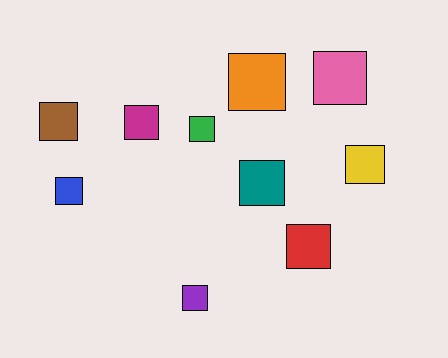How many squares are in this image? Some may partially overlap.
There are 10 squares.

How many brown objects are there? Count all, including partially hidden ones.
There is 1 brown object.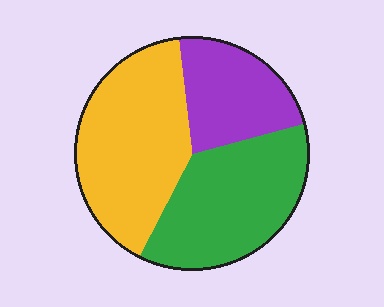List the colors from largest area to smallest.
From largest to smallest: yellow, green, purple.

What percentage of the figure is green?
Green covers 36% of the figure.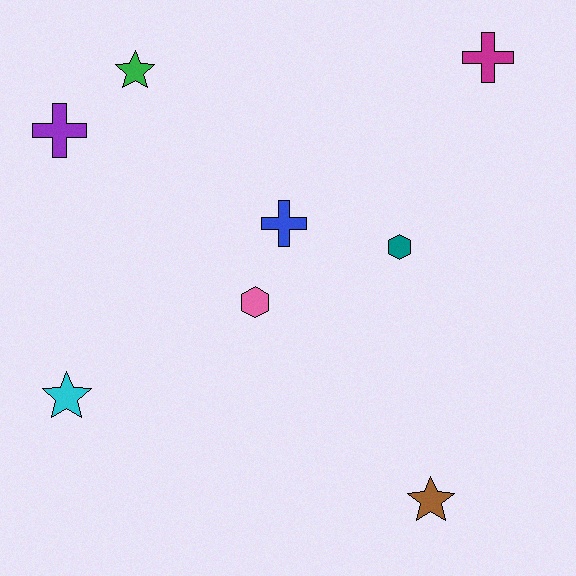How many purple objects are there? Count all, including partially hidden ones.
There is 1 purple object.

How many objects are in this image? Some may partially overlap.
There are 8 objects.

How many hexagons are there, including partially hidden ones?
There are 2 hexagons.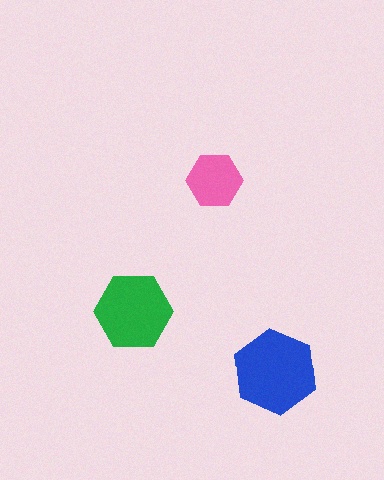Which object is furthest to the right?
The blue hexagon is rightmost.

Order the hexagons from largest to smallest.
the blue one, the green one, the pink one.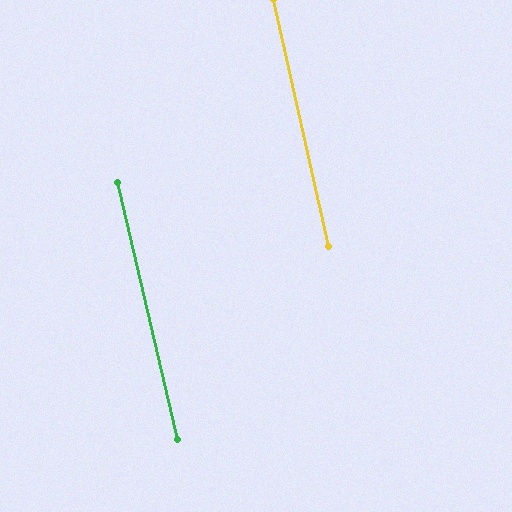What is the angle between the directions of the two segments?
Approximately 1 degree.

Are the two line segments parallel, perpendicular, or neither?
Parallel — their directions differ by only 0.5°.